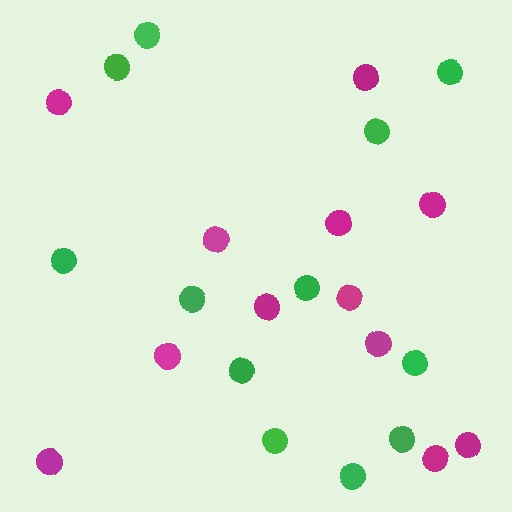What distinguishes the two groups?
There are 2 groups: one group of green circles (12) and one group of magenta circles (12).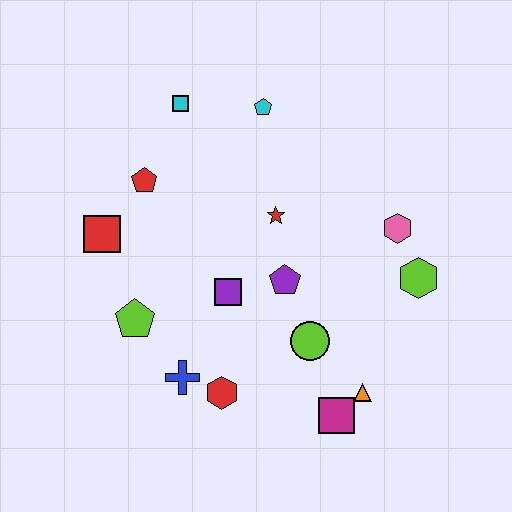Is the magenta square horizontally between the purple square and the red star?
No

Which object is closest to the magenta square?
The orange triangle is closest to the magenta square.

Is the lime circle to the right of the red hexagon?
Yes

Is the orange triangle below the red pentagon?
Yes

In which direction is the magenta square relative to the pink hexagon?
The magenta square is below the pink hexagon.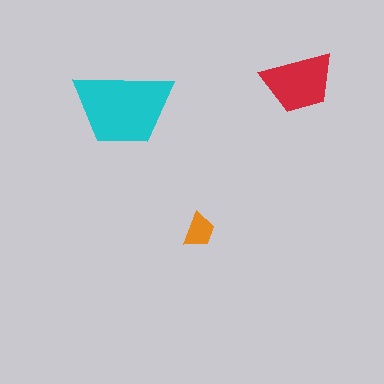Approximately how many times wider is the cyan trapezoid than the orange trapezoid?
About 3 times wider.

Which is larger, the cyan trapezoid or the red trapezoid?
The cyan one.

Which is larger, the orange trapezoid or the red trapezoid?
The red one.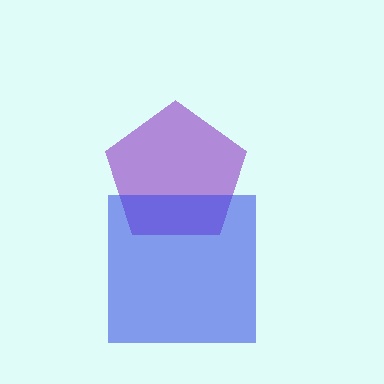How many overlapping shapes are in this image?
There are 2 overlapping shapes in the image.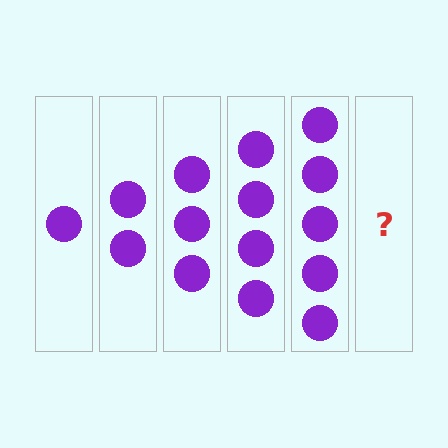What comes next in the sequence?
The next element should be 6 circles.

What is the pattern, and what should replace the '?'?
The pattern is that each step adds one more circle. The '?' should be 6 circles.